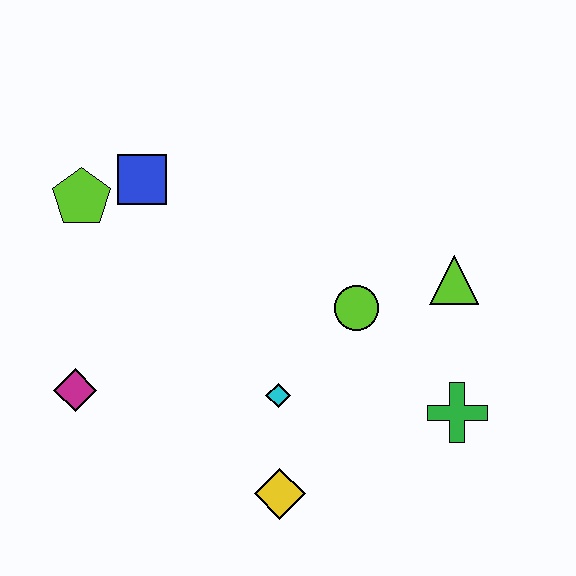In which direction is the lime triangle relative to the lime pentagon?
The lime triangle is to the right of the lime pentagon.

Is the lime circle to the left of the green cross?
Yes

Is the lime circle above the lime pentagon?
No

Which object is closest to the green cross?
The lime triangle is closest to the green cross.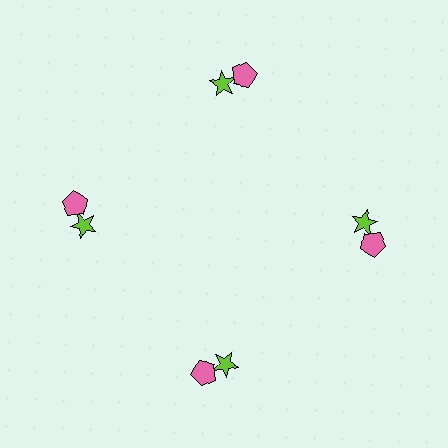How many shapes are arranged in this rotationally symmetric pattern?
There are 8 shapes, arranged in 4 groups of 2.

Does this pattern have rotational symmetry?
Yes, this pattern has 4-fold rotational symmetry. It looks the same after rotating 90 degrees around the center.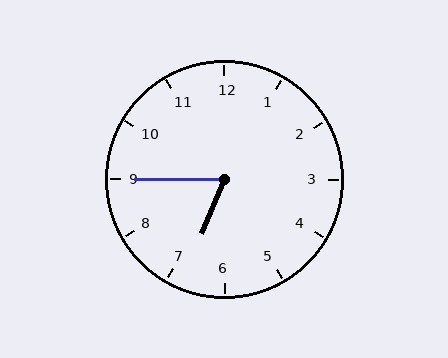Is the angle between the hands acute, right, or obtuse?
It is acute.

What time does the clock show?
6:45.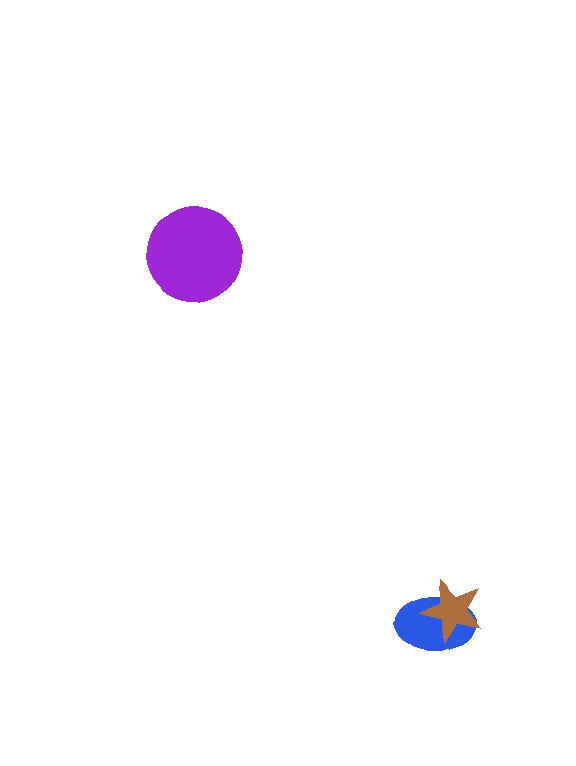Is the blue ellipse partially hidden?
Yes, it is partially covered by another shape.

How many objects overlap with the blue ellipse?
1 object overlaps with the blue ellipse.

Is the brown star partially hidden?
No, no other shape covers it.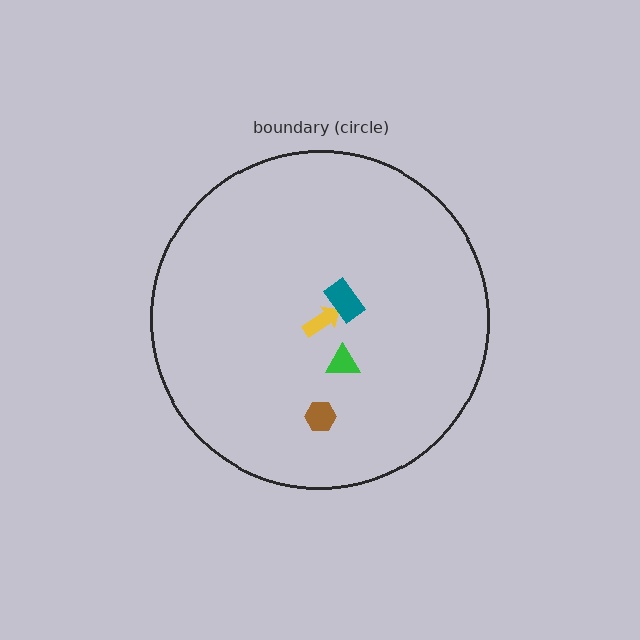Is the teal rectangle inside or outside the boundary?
Inside.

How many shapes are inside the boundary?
4 inside, 0 outside.